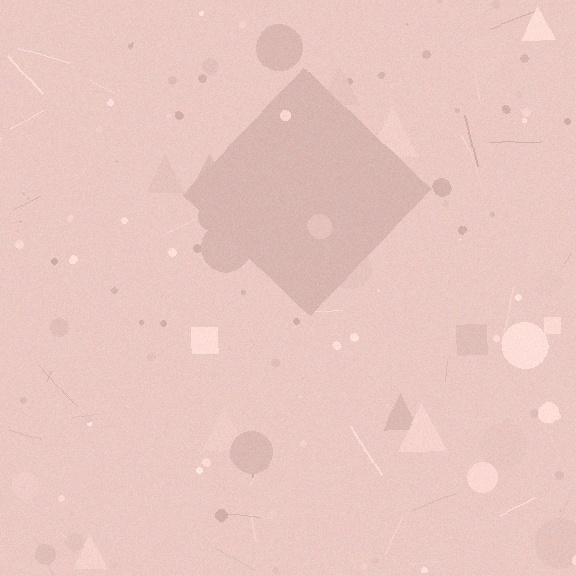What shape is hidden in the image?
A diamond is hidden in the image.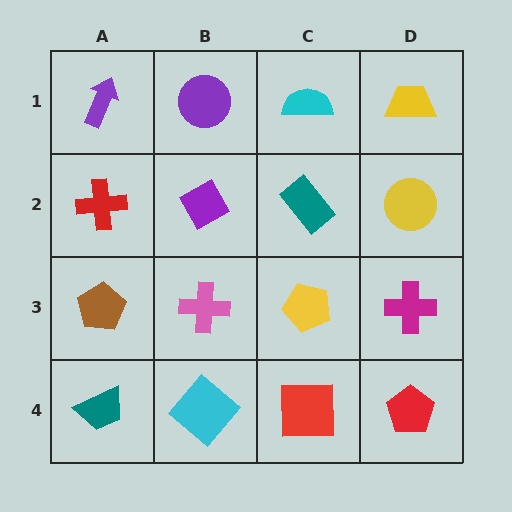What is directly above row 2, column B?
A purple circle.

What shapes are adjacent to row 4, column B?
A pink cross (row 3, column B), a teal trapezoid (row 4, column A), a red square (row 4, column C).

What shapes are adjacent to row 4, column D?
A magenta cross (row 3, column D), a red square (row 4, column C).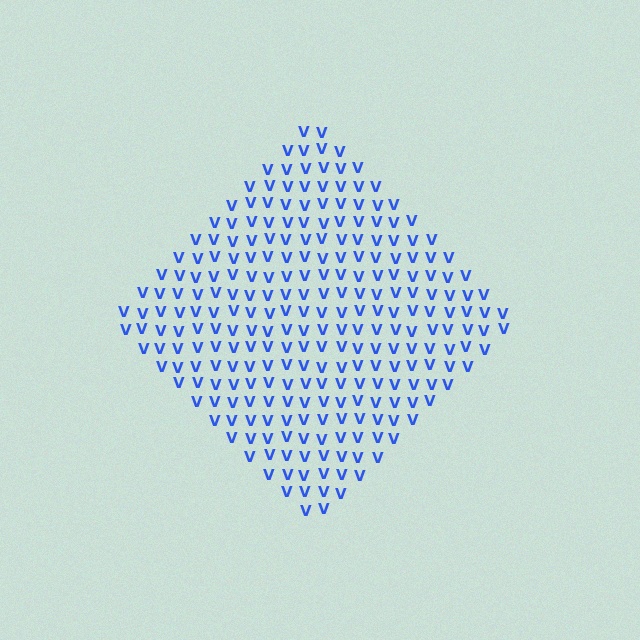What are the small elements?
The small elements are letter V's.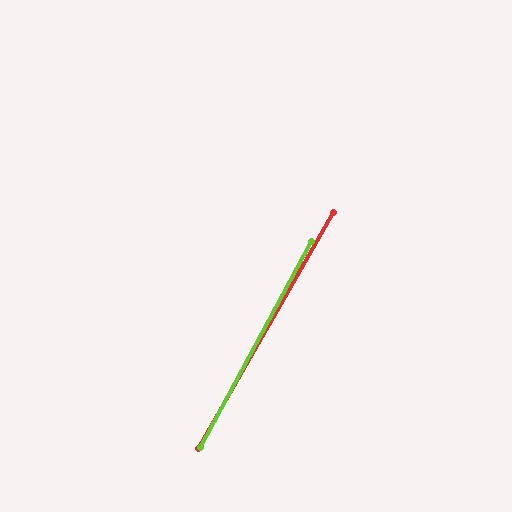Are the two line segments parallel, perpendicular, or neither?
Parallel — their directions differ by only 1.3°.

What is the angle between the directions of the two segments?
Approximately 1 degree.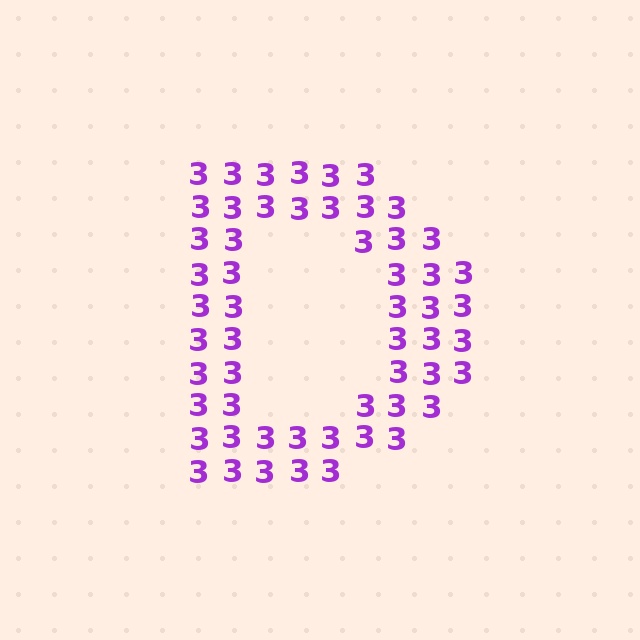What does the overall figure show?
The overall figure shows the letter D.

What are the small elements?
The small elements are digit 3's.